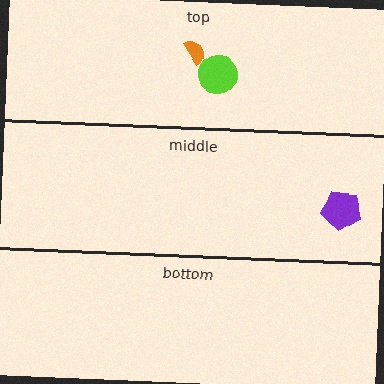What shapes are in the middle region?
The purple pentagon.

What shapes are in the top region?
The lime circle, the orange semicircle.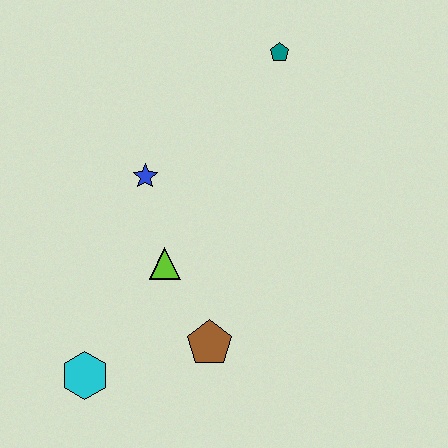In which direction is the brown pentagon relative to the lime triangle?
The brown pentagon is below the lime triangle.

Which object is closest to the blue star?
The lime triangle is closest to the blue star.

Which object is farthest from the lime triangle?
The teal pentagon is farthest from the lime triangle.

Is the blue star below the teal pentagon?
Yes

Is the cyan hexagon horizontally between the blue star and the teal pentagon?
No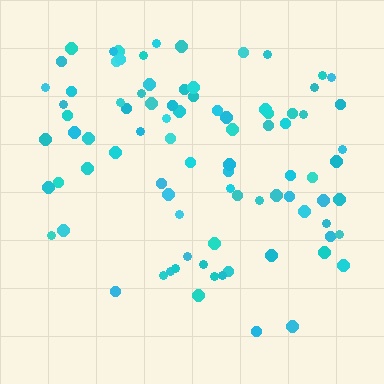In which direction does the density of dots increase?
From bottom to top, with the top side densest.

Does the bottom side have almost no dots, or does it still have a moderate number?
Still a moderate number, just noticeably fewer than the top.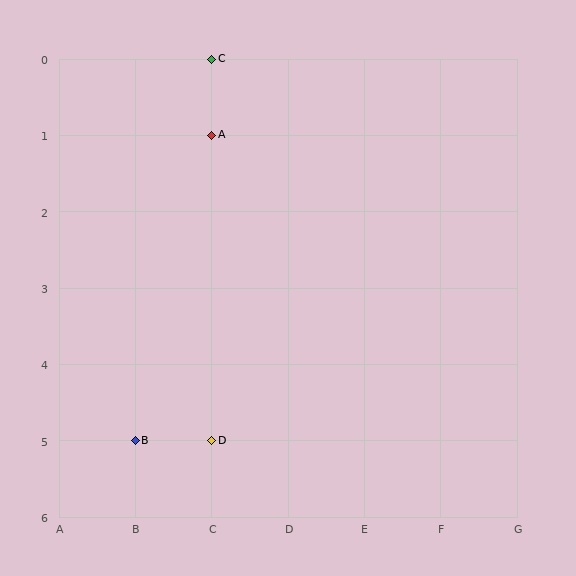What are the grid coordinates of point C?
Point C is at grid coordinates (C, 0).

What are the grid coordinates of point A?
Point A is at grid coordinates (C, 1).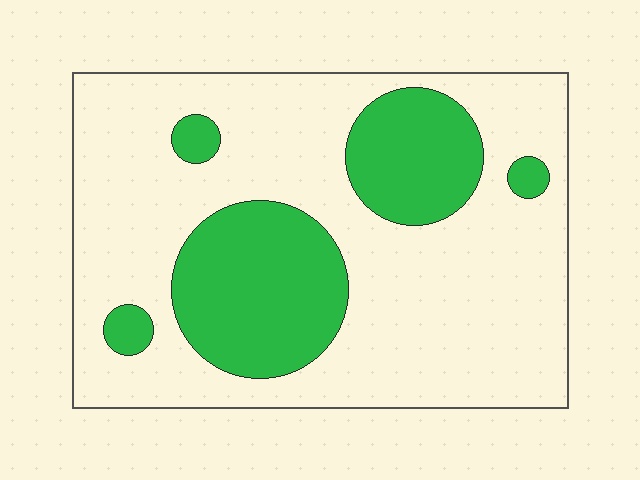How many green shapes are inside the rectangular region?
5.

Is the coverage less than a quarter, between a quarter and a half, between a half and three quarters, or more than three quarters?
Between a quarter and a half.